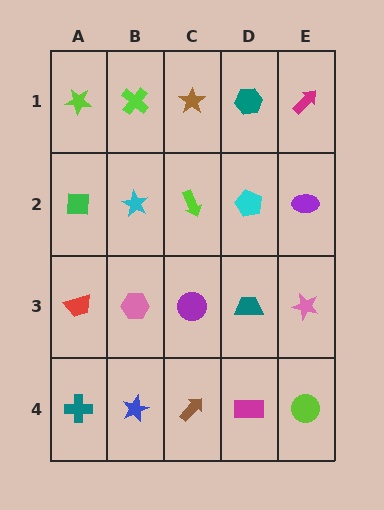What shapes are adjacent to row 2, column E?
A magenta arrow (row 1, column E), a pink star (row 3, column E), a cyan pentagon (row 2, column D).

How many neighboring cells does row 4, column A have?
2.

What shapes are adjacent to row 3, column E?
A purple ellipse (row 2, column E), a lime circle (row 4, column E), a teal trapezoid (row 3, column D).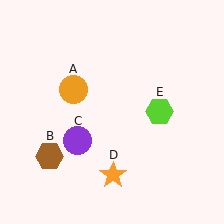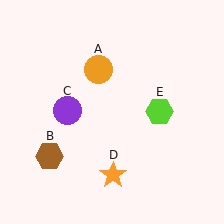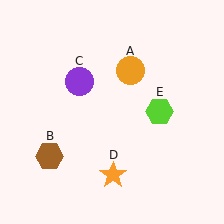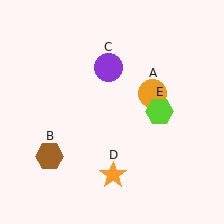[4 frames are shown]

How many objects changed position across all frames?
2 objects changed position: orange circle (object A), purple circle (object C).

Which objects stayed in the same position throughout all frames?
Brown hexagon (object B) and orange star (object D) and lime hexagon (object E) remained stationary.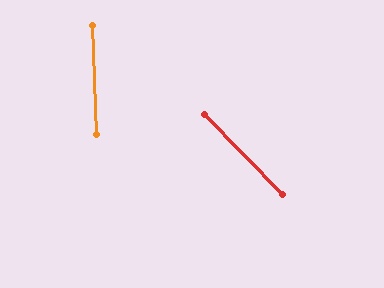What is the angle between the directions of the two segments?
Approximately 42 degrees.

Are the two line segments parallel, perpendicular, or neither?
Neither parallel nor perpendicular — they differ by about 42°.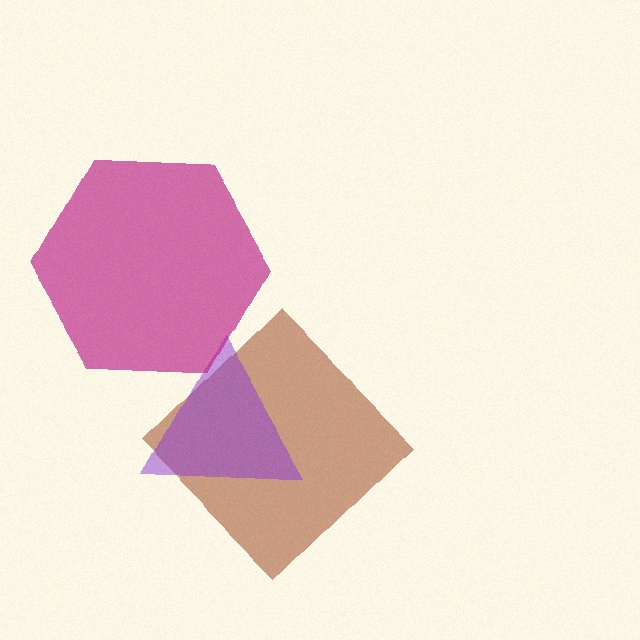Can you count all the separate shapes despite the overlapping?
Yes, there are 3 separate shapes.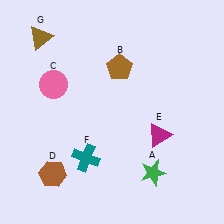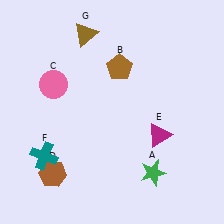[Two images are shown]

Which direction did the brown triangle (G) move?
The brown triangle (G) moved right.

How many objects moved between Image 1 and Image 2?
2 objects moved between the two images.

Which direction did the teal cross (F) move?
The teal cross (F) moved left.